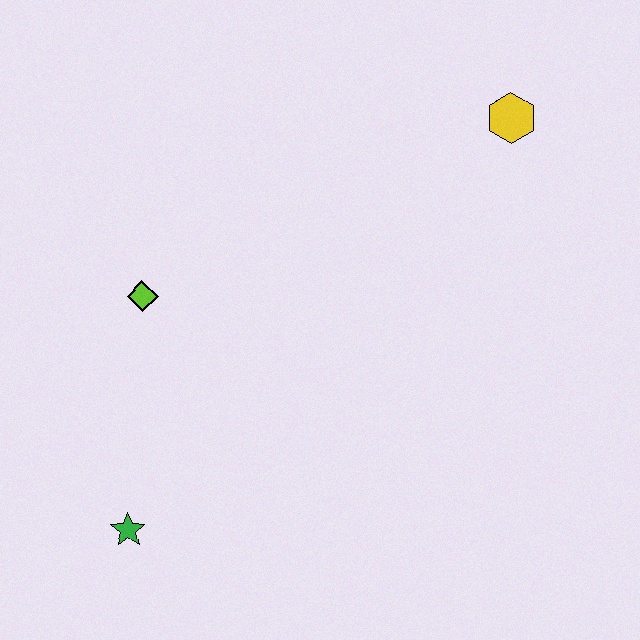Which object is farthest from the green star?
The yellow hexagon is farthest from the green star.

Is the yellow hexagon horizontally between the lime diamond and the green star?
No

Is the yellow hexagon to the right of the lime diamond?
Yes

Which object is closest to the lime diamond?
The green star is closest to the lime diamond.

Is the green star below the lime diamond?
Yes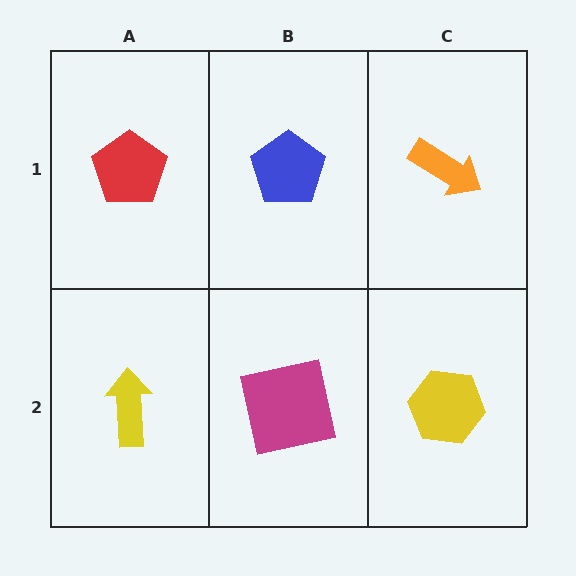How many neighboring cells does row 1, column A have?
2.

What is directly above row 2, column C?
An orange arrow.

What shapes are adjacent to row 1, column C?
A yellow hexagon (row 2, column C), a blue pentagon (row 1, column B).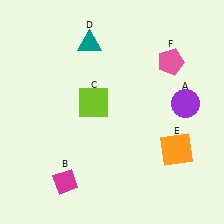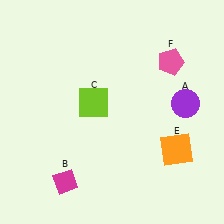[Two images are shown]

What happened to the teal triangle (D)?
The teal triangle (D) was removed in Image 2. It was in the top-left area of Image 1.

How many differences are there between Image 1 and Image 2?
There is 1 difference between the two images.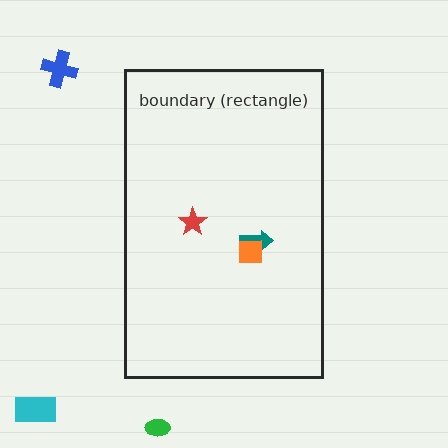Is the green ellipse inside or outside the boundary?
Outside.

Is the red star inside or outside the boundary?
Inside.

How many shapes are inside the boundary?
3 inside, 3 outside.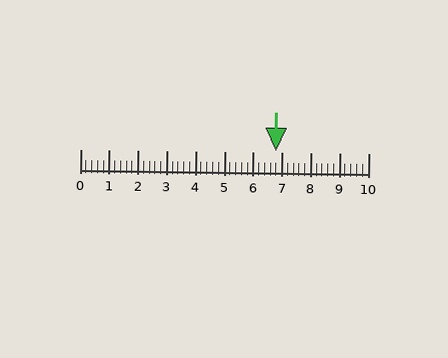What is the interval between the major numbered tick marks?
The major tick marks are spaced 1 units apart.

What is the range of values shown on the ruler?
The ruler shows values from 0 to 10.